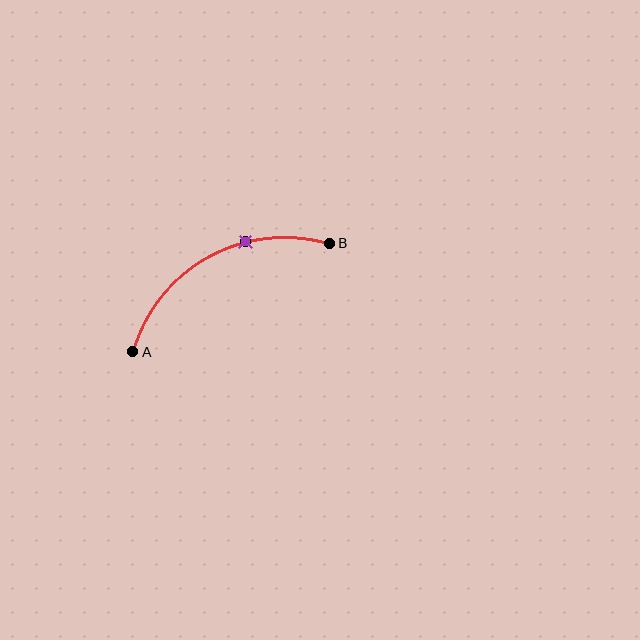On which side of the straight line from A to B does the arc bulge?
The arc bulges above the straight line connecting A and B.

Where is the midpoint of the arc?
The arc midpoint is the point on the curve farthest from the straight line joining A and B. It sits above that line.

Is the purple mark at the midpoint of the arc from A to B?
No. The purple mark lies on the arc but is closer to endpoint B. The arc midpoint would be at the point on the curve equidistant along the arc from both A and B.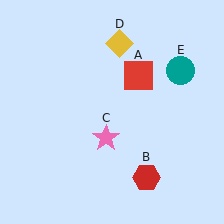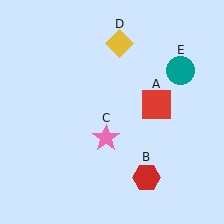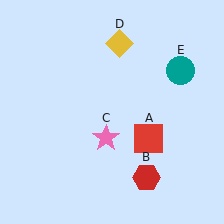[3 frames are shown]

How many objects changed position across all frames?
1 object changed position: red square (object A).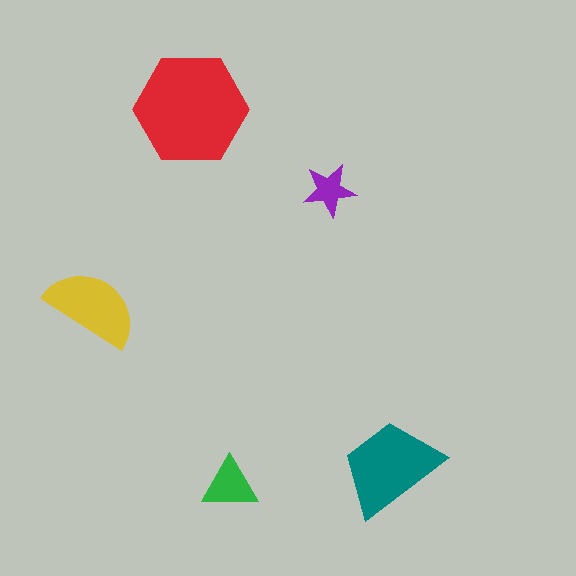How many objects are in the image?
There are 5 objects in the image.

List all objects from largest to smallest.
The red hexagon, the teal trapezoid, the yellow semicircle, the green triangle, the purple star.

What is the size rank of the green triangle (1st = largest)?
4th.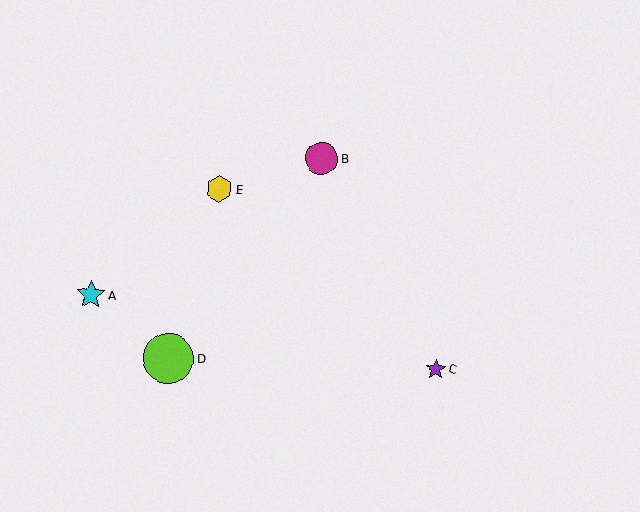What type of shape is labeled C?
Shape C is a purple star.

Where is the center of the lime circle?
The center of the lime circle is at (169, 358).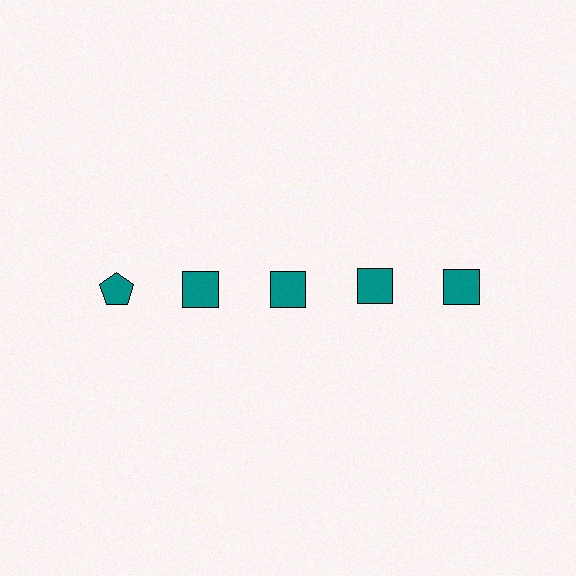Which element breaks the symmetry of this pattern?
The teal pentagon in the top row, leftmost column breaks the symmetry. All other shapes are teal squares.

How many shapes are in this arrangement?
There are 5 shapes arranged in a grid pattern.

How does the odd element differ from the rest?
It has a different shape: pentagon instead of square.